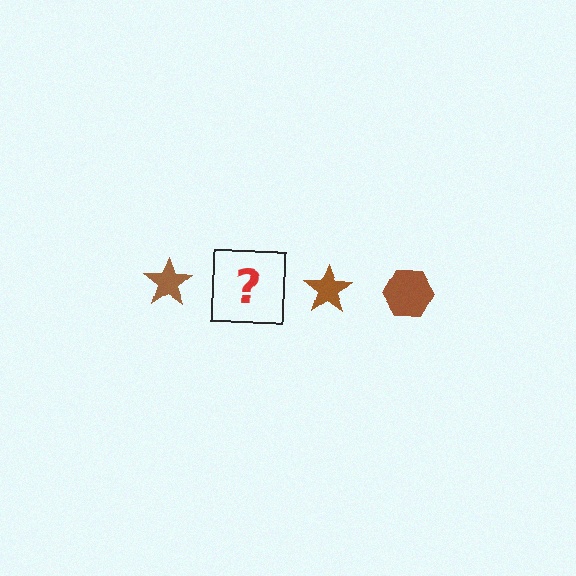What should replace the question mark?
The question mark should be replaced with a brown hexagon.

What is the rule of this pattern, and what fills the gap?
The rule is that the pattern cycles through star, hexagon shapes in brown. The gap should be filled with a brown hexagon.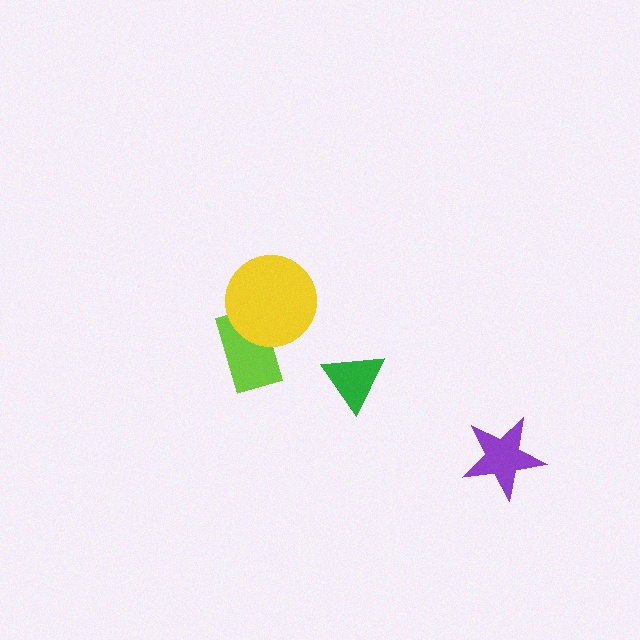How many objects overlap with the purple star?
0 objects overlap with the purple star.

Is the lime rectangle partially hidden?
Yes, it is partially covered by another shape.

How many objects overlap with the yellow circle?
1 object overlaps with the yellow circle.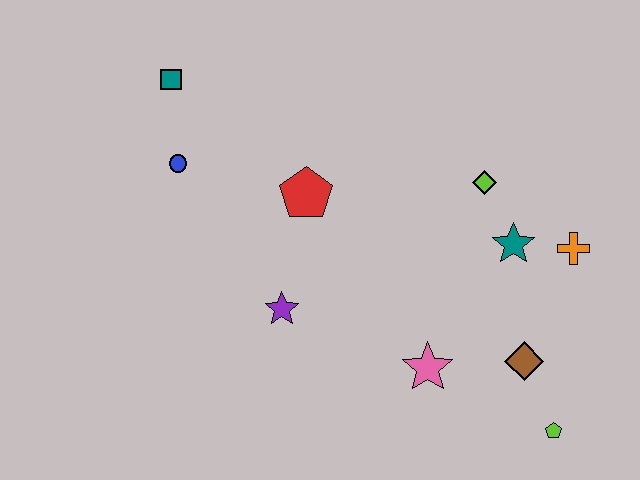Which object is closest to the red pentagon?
The purple star is closest to the red pentagon.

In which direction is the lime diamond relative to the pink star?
The lime diamond is above the pink star.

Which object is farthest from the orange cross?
The teal square is farthest from the orange cross.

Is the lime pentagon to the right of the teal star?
Yes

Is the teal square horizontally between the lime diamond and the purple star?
No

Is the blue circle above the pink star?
Yes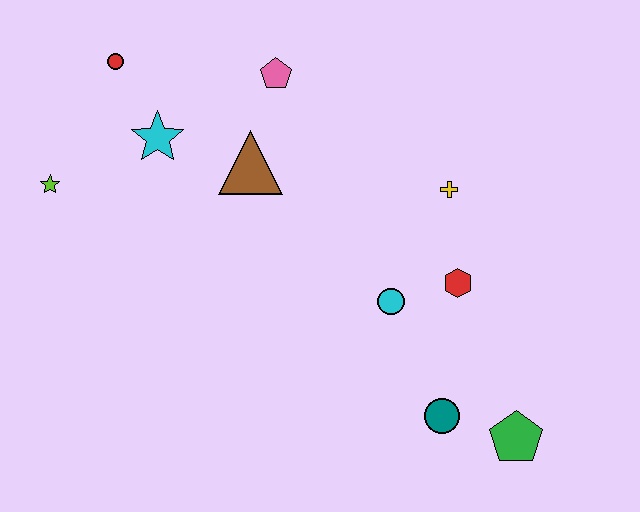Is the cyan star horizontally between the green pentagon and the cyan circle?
No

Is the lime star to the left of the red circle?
Yes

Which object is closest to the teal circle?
The green pentagon is closest to the teal circle.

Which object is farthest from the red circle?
The green pentagon is farthest from the red circle.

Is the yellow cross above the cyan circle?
Yes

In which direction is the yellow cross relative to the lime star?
The yellow cross is to the right of the lime star.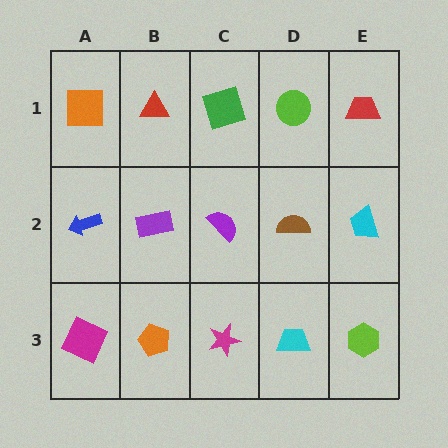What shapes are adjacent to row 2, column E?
A red trapezoid (row 1, column E), a lime hexagon (row 3, column E), a brown semicircle (row 2, column D).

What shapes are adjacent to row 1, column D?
A brown semicircle (row 2, column D), a green square (row 1, column C), a red trapezoid (row 1, column E).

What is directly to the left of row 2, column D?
A purple semicircle.